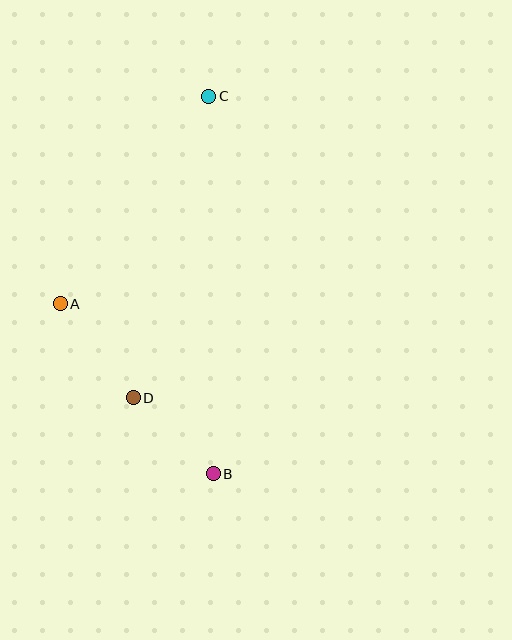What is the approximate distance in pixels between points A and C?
The distance between A and C is approximately 255 pixels.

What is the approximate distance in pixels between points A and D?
The distance between A and D is approximately 119 pixels.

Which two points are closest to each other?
Points B and D are closest to each other.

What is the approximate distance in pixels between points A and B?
The distance between A and B is approximately 229 pixels.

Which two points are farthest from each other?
Points B and C are farthest from each other.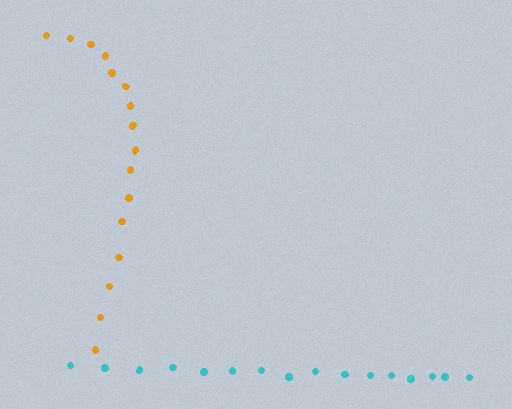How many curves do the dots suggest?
There are 2 distinct paths.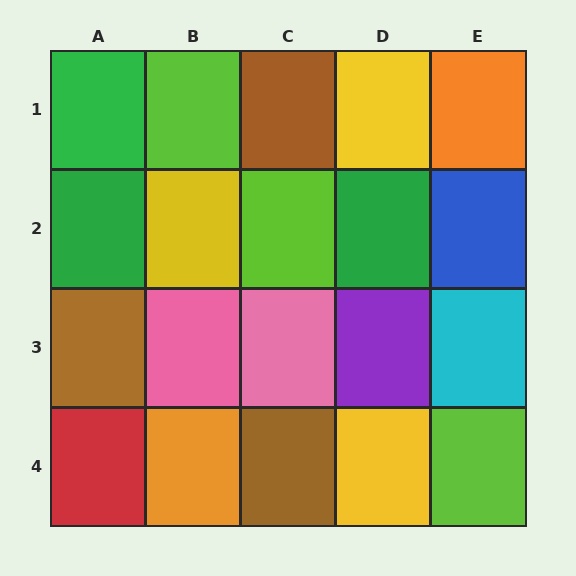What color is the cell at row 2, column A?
Green.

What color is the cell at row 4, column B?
Orange.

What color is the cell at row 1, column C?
Brown.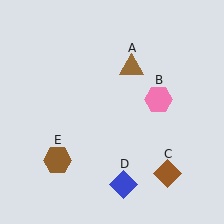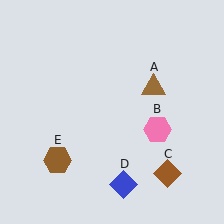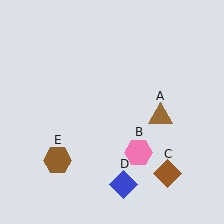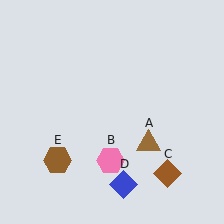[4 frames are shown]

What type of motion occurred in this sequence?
The brown triangle (object A), pink hexagon (object B) rotated clockwise around the center of the scene.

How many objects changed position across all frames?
2 objects changed position: brown triangle (object A), pink hexagon (object B).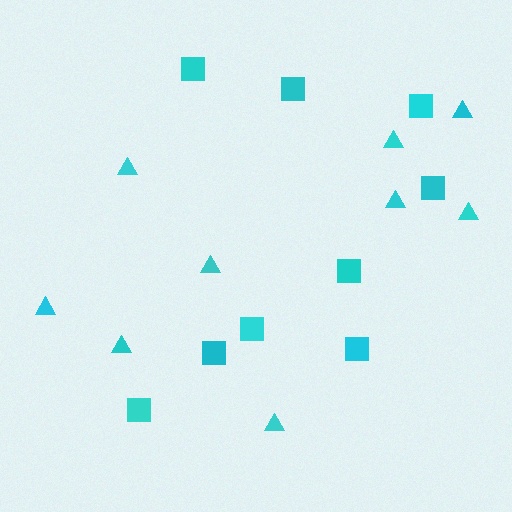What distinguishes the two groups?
There are 2 groups: one group of squares (9) and one group of triangles (9).